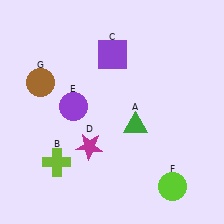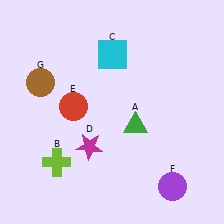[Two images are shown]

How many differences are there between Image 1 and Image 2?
There are 3 differences between the two images.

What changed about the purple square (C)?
In Image 1, C is purple. In Image 2, it changed to cyan.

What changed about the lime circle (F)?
In Image 1, F is lime. In Image 2, it changed to purple.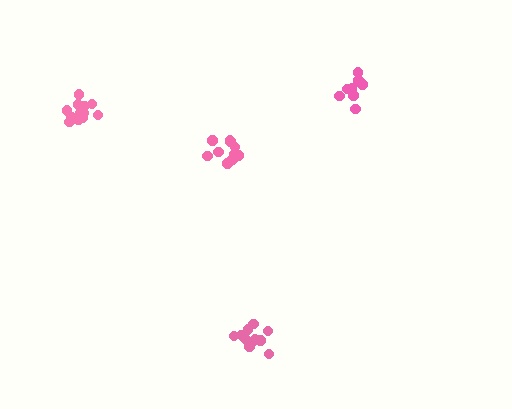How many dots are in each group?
Group 1: 12 dots, Group 2: 12 dots, Group 3: 11 dots, Group 4: 8 dots (43 total).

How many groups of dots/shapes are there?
There are 4 groups.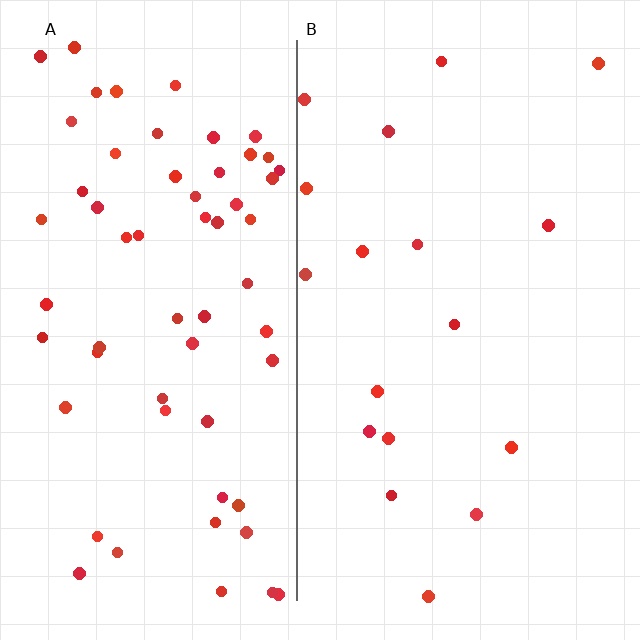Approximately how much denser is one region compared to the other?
Approximately 3.6× — region A over region B.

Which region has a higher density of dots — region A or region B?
A (the left).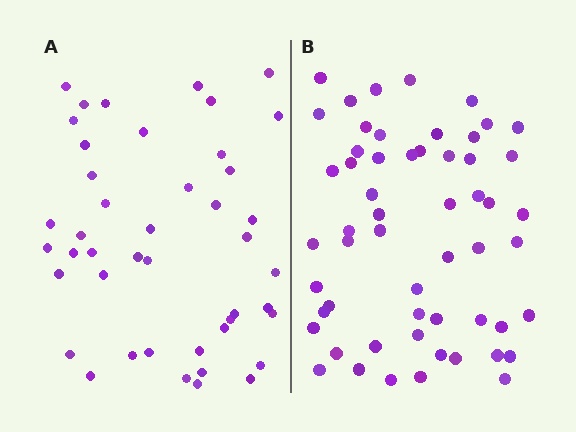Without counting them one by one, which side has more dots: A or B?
Region B (the right region) has more dots.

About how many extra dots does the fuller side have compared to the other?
Region B has roughly 12 or so more dots than region A.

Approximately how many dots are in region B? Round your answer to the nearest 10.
About 60 dots. (The exact count is 56, which rounds to 60.)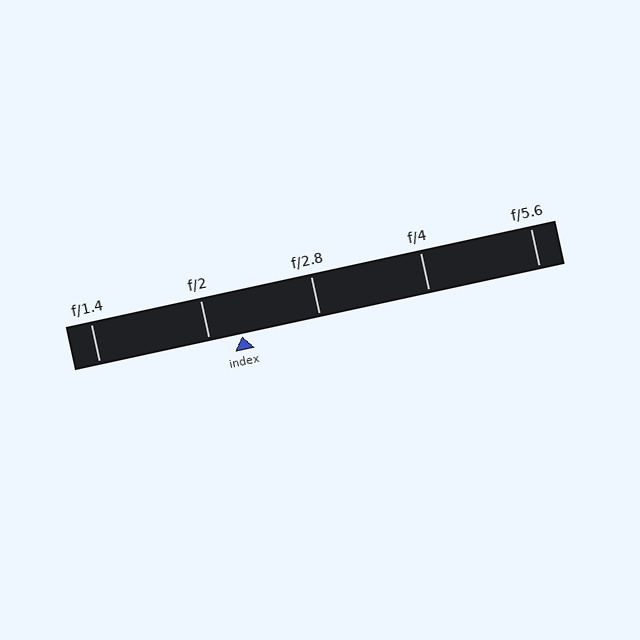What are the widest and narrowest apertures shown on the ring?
The widest aperture shown is f/1.4 and the narrowest is f/5.6.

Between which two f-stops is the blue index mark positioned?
The index mark is between f/2 and f/2.8.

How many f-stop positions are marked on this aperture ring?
There are 5 f-stop positions marked.